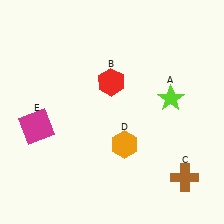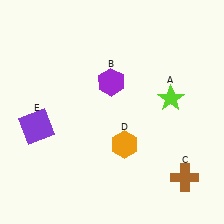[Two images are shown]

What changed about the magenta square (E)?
In Image 1, E is magenta. In Image 2, it changed to purple.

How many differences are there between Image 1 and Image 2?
There are 2 differences between the two images.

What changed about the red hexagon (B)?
In Image 1, B is red. In Image 2, it changed to purple.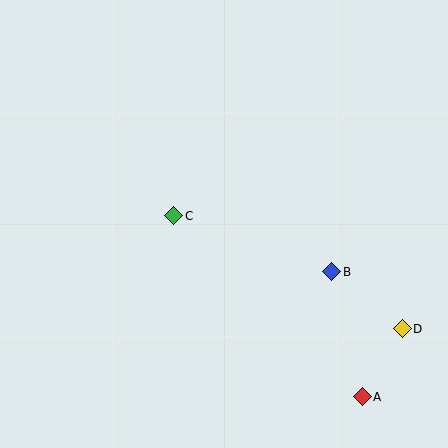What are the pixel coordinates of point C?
Point C is at (174, 216).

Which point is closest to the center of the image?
Point C at (174, 216) is closest to the center.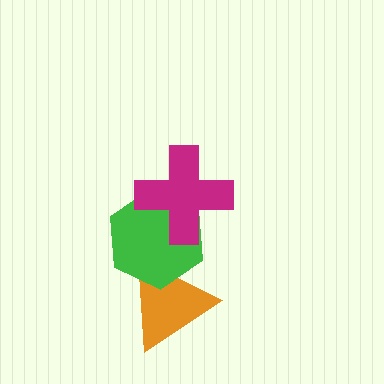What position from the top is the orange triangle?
The orange triangle is 3rd from the top.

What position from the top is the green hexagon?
The green hexagon is 2nd from the top.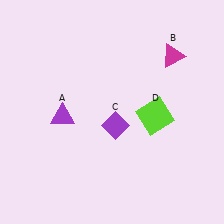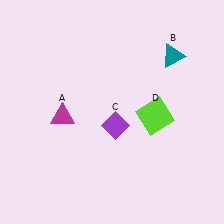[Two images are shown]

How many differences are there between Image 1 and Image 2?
There are 2 differences between the two images.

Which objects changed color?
A changed from purple to magenta. B changed from magenta to teal.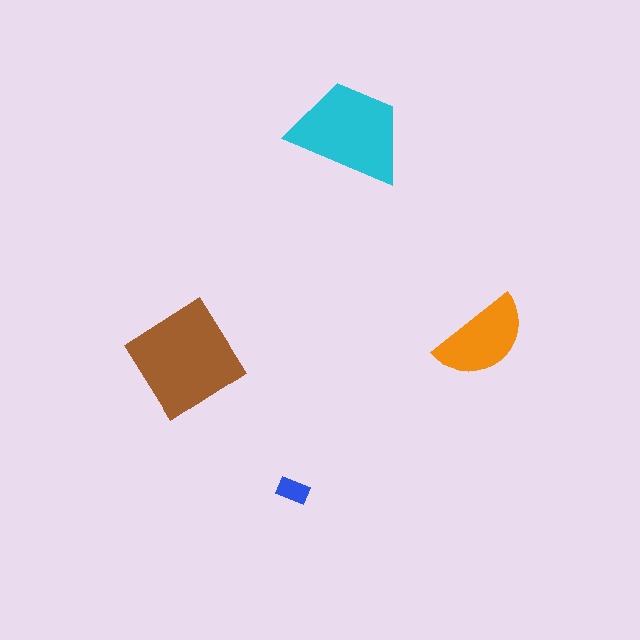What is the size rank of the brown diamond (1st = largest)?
1st.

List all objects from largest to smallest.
The brown diamond, the cyan trapezoid, the orange semicircle, the blue rectangle.